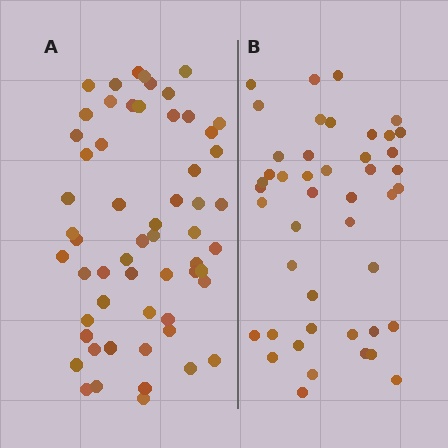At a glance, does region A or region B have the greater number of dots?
Region A (the left region) has more dots.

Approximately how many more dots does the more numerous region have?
Region A has approximately 15 more dots than region B.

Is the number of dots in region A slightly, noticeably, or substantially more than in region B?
Region A has noticeably more, but not dramatically so. The ratio is roughly 1.3 to 1.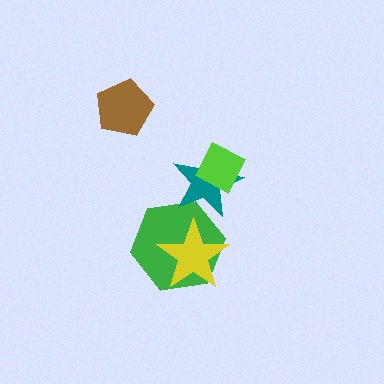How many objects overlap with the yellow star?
1 object overlaps with the yellow star.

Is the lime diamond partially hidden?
No, no other shape covers it.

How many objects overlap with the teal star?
2 objects overlap with the teal star.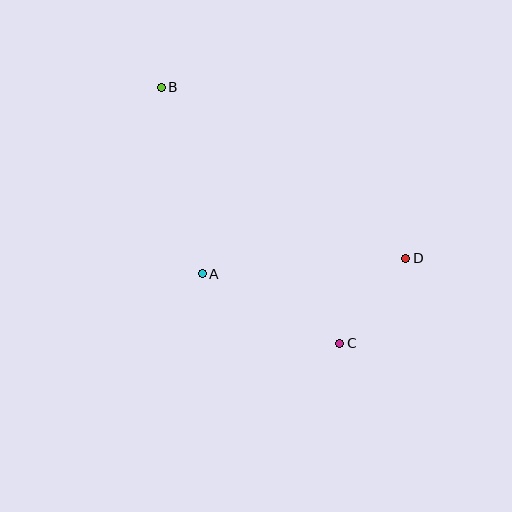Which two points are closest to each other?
Points C and D are closest to each other.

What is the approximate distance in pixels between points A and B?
The distance between A and B is approximately 191 pixels.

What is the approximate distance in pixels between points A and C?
The distance between A and C is approximately 154 pixels.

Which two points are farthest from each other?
Points B and C are farthest from each other.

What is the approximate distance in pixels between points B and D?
The distance between B and D is approximately 298 pixels.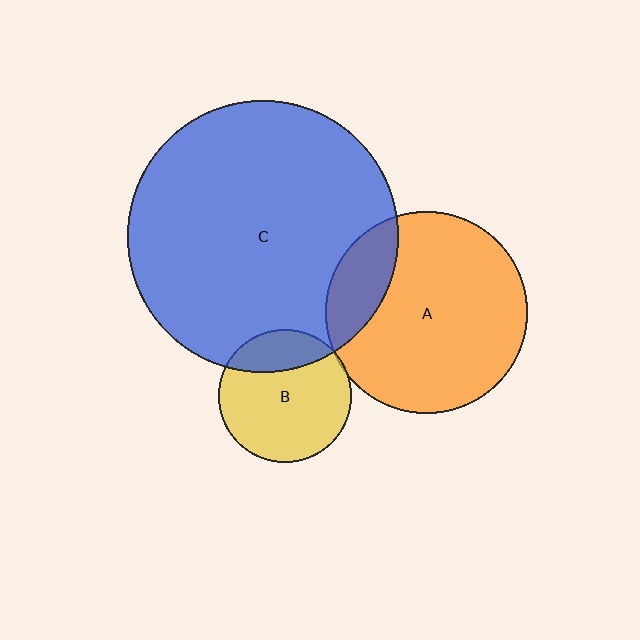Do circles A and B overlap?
Yes.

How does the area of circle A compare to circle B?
Approximately 2.3 times.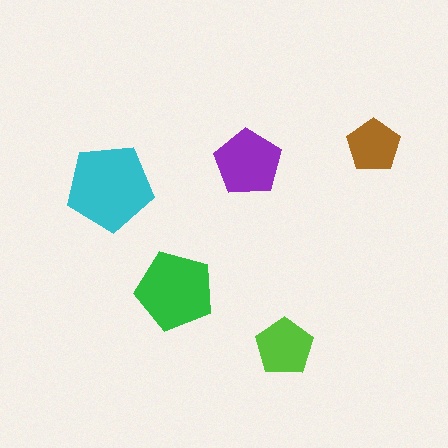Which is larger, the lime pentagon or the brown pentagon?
The lime one.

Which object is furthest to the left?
The cyan pentagon is leftmost.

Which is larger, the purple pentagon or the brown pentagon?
The purple one.